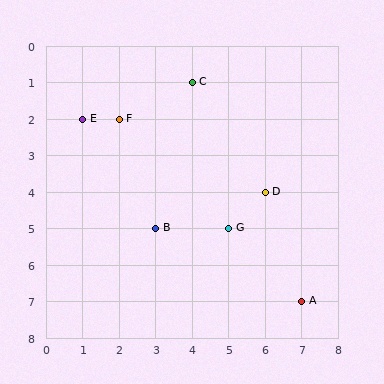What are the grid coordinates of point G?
Point G is at grid coordinates (5, 5).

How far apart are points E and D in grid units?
Points E and D are 5 columns and 2 rows apart (about 5.4 grid units diagonally).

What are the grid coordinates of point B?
Point B is at grid coordinates (3, 5).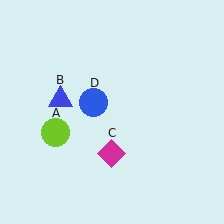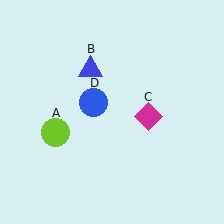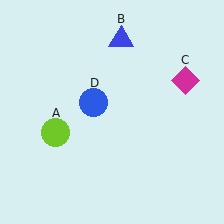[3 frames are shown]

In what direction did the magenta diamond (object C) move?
The magenta diamond (object C) moved up and to the right.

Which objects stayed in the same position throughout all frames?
Lime circle (object A) and blue circle (object D) remained stationary.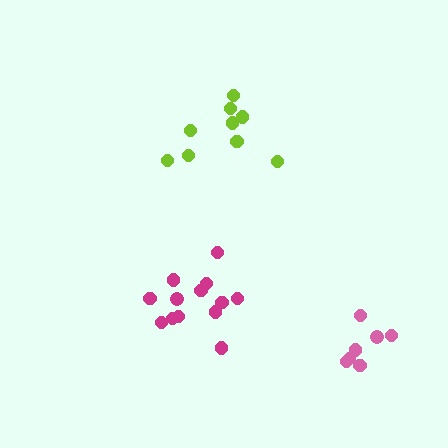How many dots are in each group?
Group 1: 9 dots, Group 2: 13 dots, Group 3: 7 dots (29 total).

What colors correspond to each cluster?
The clusters are colored: lime, magenta, pink.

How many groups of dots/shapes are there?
There are 3 groups.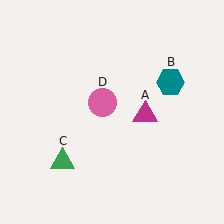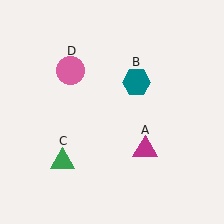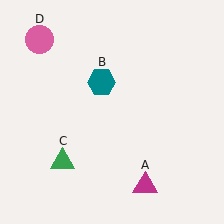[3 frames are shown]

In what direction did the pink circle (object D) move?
The pink circle (object D) moved up and to the left.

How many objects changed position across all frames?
3 objects changed position: magenta triangle (object A), teal hexagon (object B), pink circle (object D).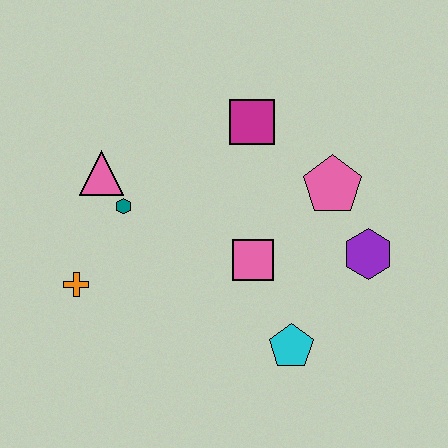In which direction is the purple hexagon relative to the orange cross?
The purple hexagon is to the right of the orange cross.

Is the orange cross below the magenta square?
Yes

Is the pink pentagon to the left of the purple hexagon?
Yes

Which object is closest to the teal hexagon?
The pink triangle is closest to the teal hexagon.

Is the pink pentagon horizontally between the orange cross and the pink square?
No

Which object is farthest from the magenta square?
The orange cross is farthest from the magenta square.